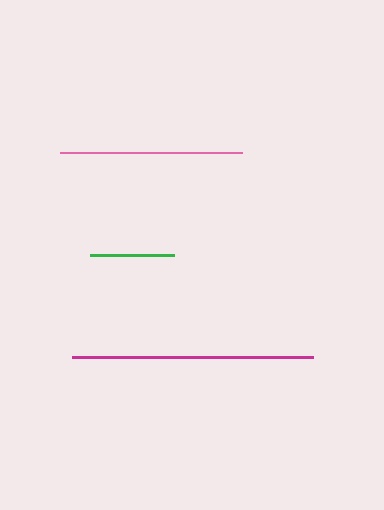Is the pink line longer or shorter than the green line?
The pink line is longer than the green line.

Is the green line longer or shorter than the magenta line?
The magenta line is longer than the green line.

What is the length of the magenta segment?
The magenta segment is approximately 241 pixels long.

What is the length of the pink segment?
The pink segment is approximately 182 pixels long.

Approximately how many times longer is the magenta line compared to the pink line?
The magenta line is approximately 1.3 times the length of the pink line.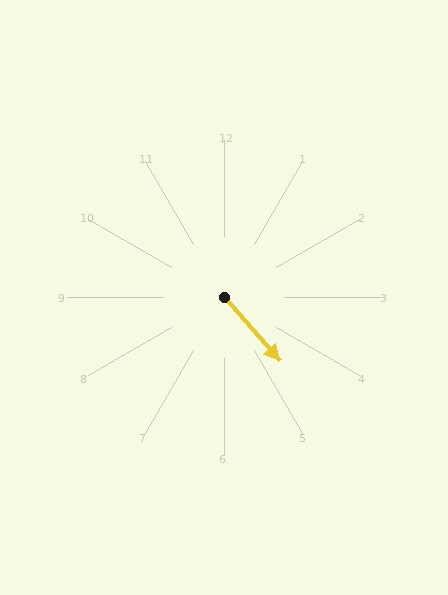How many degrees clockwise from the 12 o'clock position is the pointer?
Approximately 139 degrees.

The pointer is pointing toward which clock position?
Roughly 5 o'clock.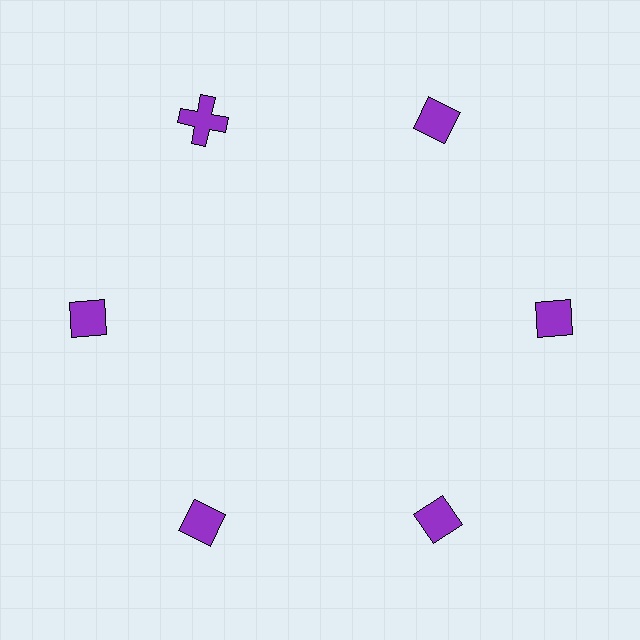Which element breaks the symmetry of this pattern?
The purple cross at roughly the 11 o'clock position breaks the symmetry. All other shapes are purple diamonds.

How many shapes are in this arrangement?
There are 6 shapes arranged in a ring pattern.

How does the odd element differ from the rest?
It has a different shape: cross instead of diamond.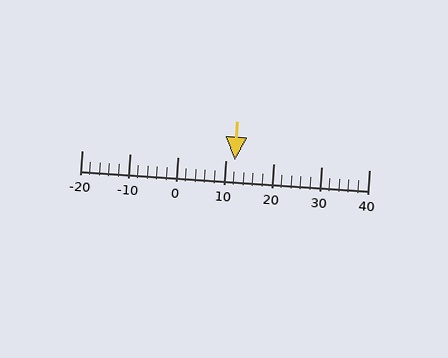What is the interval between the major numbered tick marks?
The major tick marks are spaced 10 units apart.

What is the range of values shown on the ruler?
The ruler shows values from -20 to 40.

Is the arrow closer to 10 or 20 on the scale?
The arrow is closer to 10.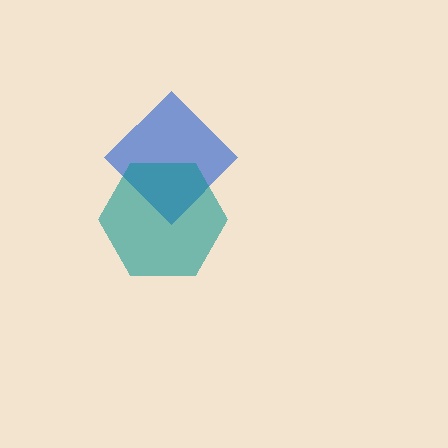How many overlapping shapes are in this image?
There are 2 overlapping shapes in the image.